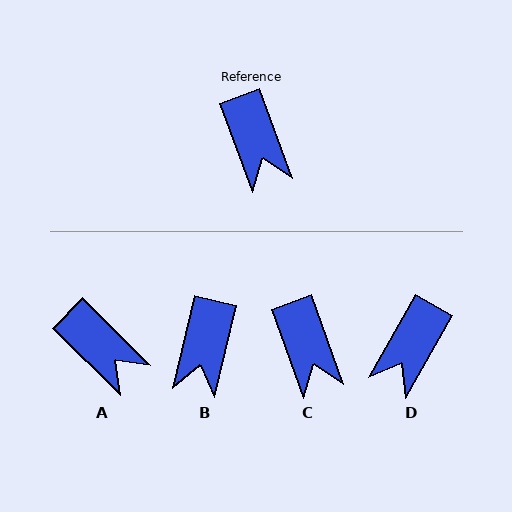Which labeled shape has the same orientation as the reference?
C.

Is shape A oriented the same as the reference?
No, it is off by about 25 degrees.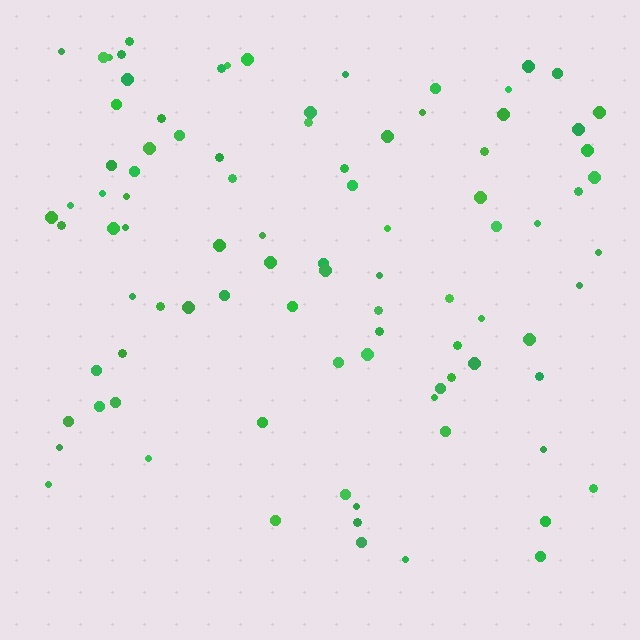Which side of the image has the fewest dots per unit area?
The bottom.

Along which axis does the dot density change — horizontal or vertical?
Vertical.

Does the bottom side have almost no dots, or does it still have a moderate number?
Still a moderate number, just noticeably fewer than the top.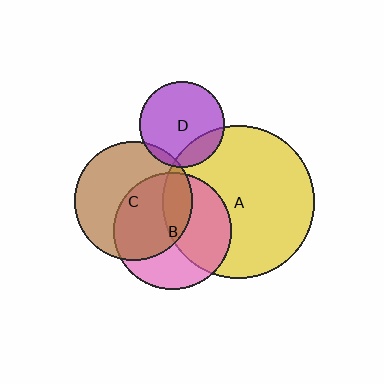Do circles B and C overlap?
Yes.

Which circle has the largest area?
Circle A (yellow).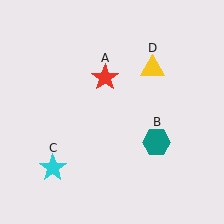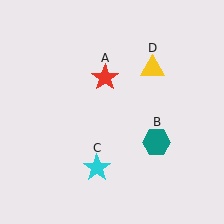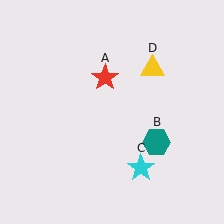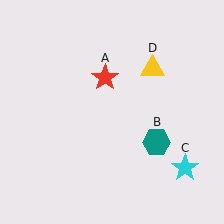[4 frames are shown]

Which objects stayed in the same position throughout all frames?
Red star (object A) and teal hexagon (object B) and yellow triangle (object D) remained stationary.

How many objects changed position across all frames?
1 object changed position: cyan star (object C).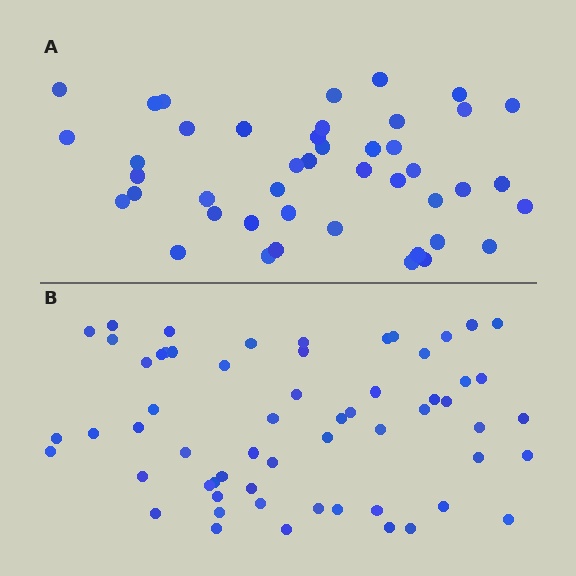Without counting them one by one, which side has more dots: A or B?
Region B (the bottom region) has more dots.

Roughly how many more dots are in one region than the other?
Region B has approximately 15 more dots than region A.